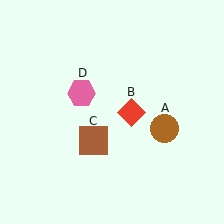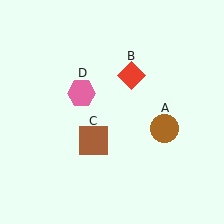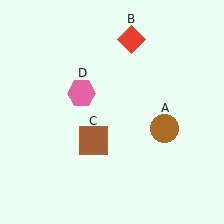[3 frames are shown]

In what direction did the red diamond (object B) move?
The red diamond (object B) moved up.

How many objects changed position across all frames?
1 object changed position: red diamond (object B).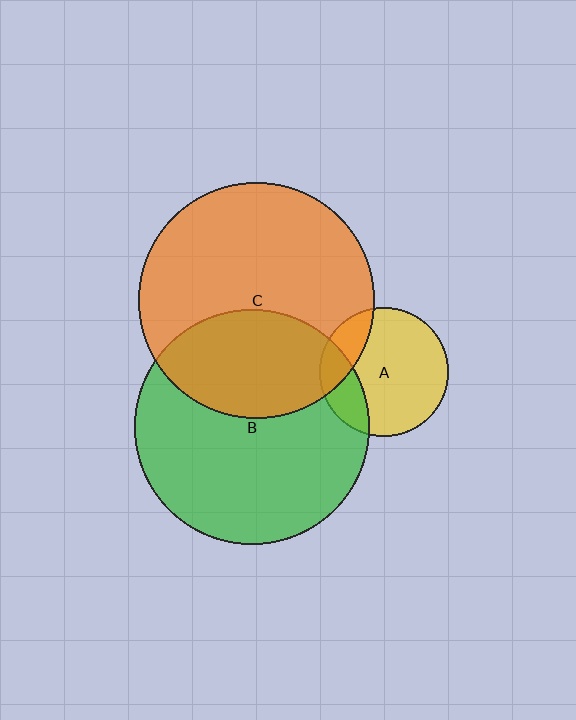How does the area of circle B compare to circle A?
Approximately 3.3 times.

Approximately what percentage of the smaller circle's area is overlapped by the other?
Approximately 20%.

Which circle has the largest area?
Circle C (orange).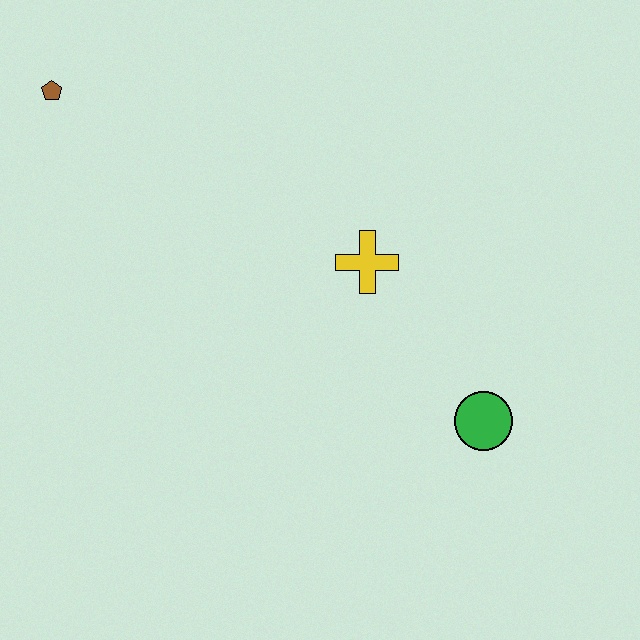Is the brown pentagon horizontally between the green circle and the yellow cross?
No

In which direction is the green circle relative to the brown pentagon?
The green circle is to the right of the brown pentagon.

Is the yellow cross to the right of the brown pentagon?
Yes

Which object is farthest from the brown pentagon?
The green circle is farthest from the brown pentagon.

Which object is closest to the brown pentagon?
The yellow cross is closest to the brown pentagon.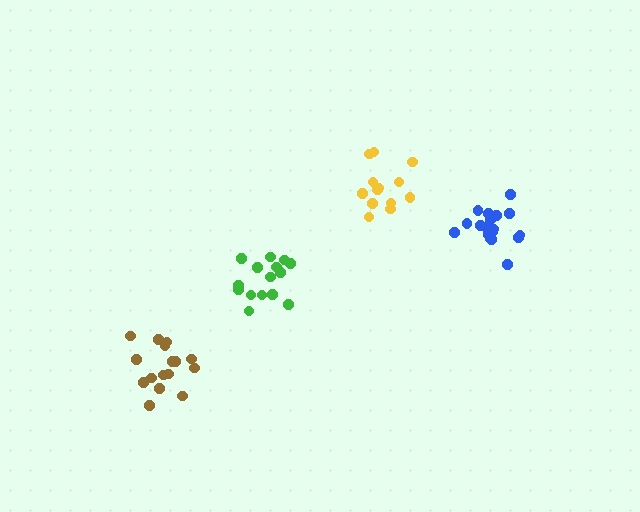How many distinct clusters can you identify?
There are 4 distinct clusters.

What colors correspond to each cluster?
The clusters are colored: yellow, green, brown, blue.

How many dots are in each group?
Group 1: 13 dots, Group 2: 15 dots, Group 3: 16 dots, Group 4: 18 dots (62 total).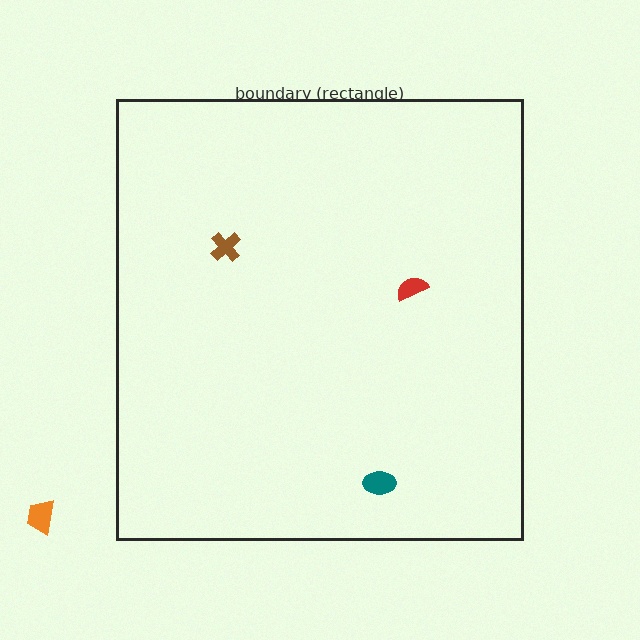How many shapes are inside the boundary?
3 inside, 1 outside.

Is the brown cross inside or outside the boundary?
Inside.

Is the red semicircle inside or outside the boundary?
Inside.